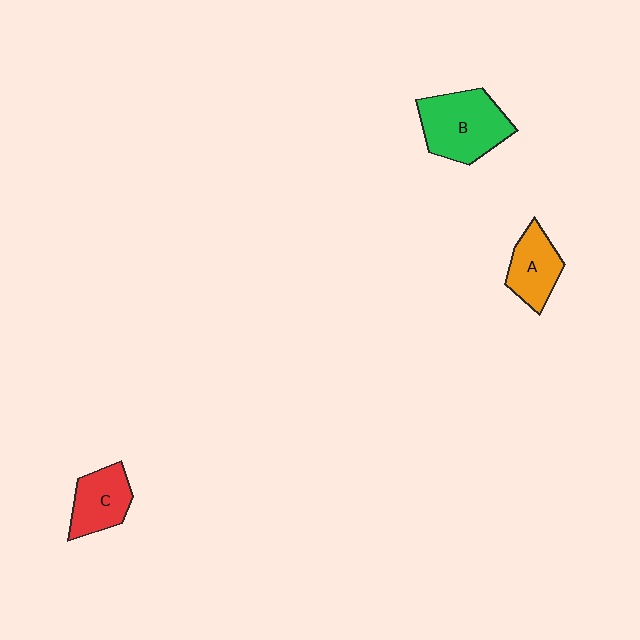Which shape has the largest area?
Shape B (green).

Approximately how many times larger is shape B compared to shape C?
Approximately 1.5 times.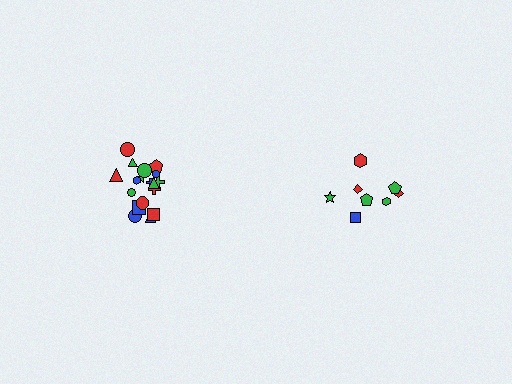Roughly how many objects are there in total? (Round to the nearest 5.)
Roughly 25 objects in total.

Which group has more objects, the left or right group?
The left group.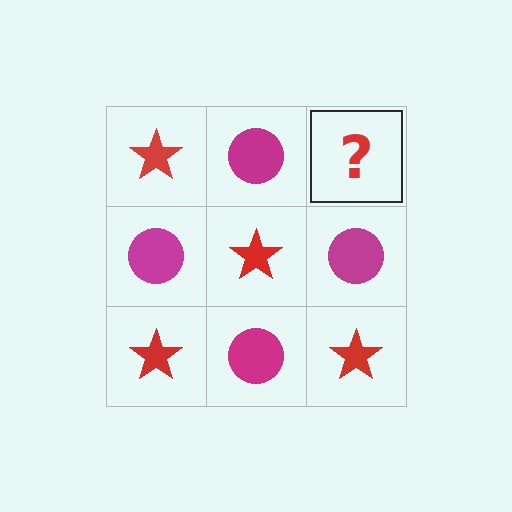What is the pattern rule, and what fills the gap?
The rule is that it alternates red star and magenta circle in a checkerboard pattern. The gap should be filled with a red star.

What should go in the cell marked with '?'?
The missing cell should contain a red star.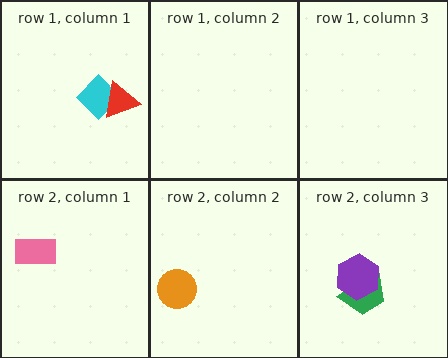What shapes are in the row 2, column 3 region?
The green trapezoid, the purple hexagon.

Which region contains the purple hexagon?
The row 2, column 3 region.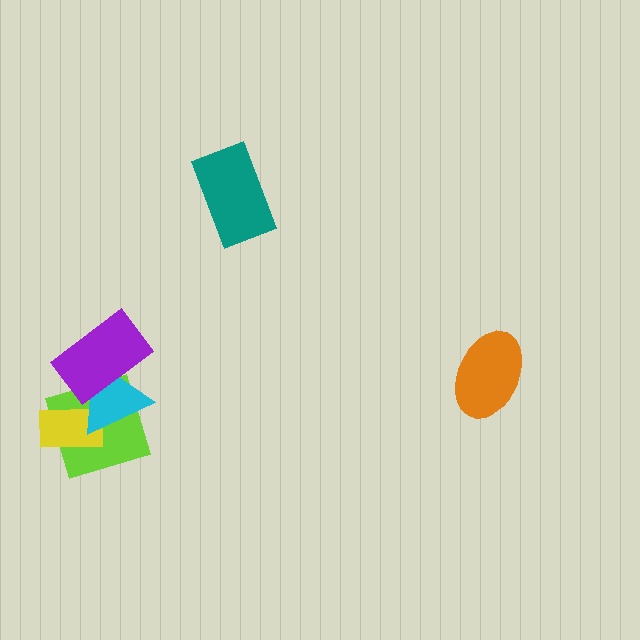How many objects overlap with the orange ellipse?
0 objects overlap with the orange ellipse.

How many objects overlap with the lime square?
3 objects overlap with the lime square.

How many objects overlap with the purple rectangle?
2 objects overlap with the purple rectangle.